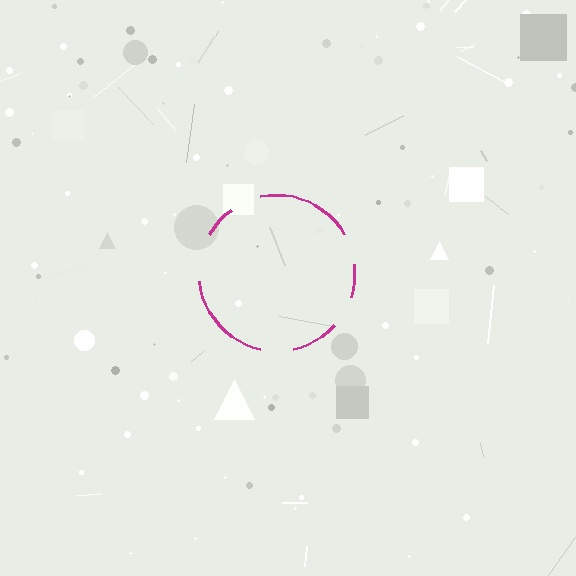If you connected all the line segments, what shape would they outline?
They would outline a circle.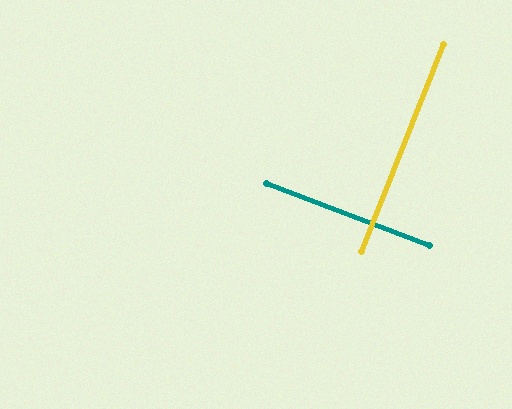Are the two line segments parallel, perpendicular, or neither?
Perpendicular — they meet at approximately 89°.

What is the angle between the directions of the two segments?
Approximately 89 degrees.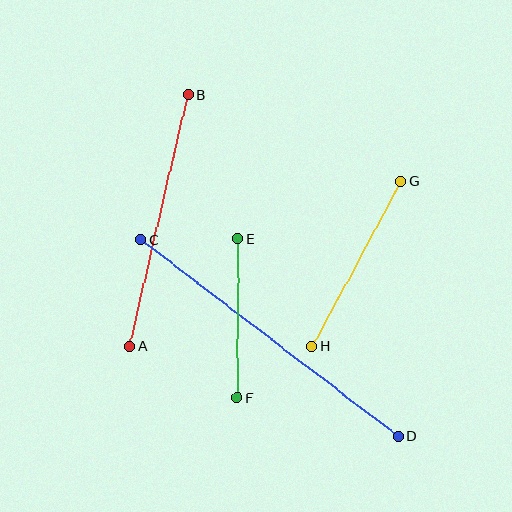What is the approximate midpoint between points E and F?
The midpoint is at approximately (238, 318) pixels.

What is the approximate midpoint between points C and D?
The midpoint is at approximately (269, 338) pixels.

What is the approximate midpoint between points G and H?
The midpoint is at approximately (357, 264) pixels.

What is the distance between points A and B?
The distance is approximately 258 pixels.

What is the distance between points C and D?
The distance is approximately 323 pixels.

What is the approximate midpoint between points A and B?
The midpoint is at approximately (159, 220) pixels.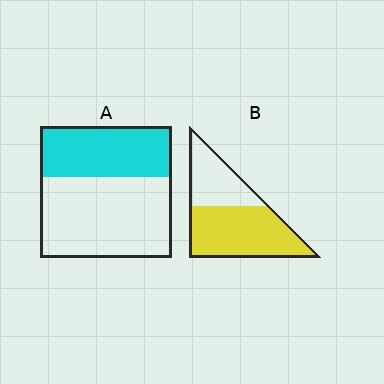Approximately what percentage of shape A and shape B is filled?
A is approximately 40% and B is approximately 65%.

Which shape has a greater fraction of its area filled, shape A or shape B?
Shape B.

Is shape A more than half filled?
No.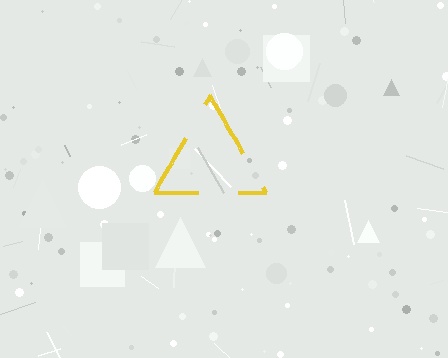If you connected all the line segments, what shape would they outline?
They would outline a triangle.